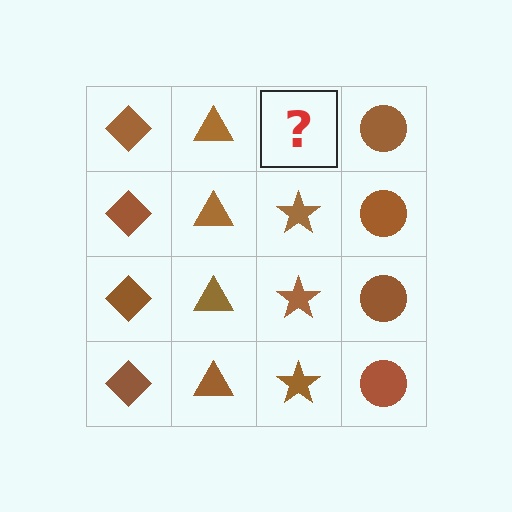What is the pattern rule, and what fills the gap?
The rule is that each column has a consistent shape. The gap should be filled with a brown star.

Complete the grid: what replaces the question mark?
The question mark should be replaced with a brown star.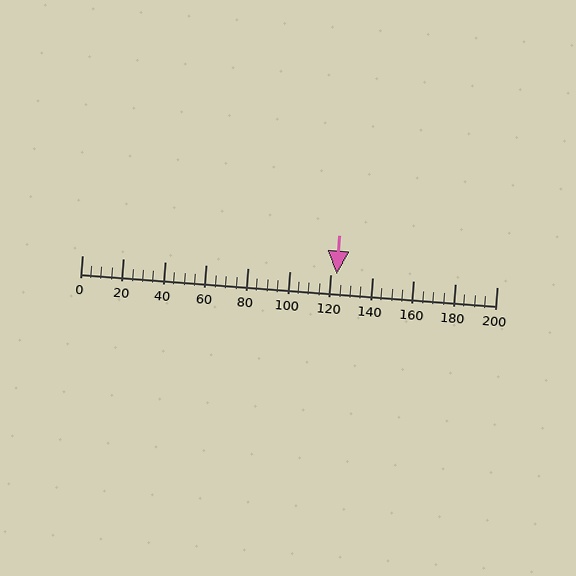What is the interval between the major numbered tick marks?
The major tick marks are spaced 20 units apart.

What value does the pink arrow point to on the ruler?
The pink arrow points to approximately 123.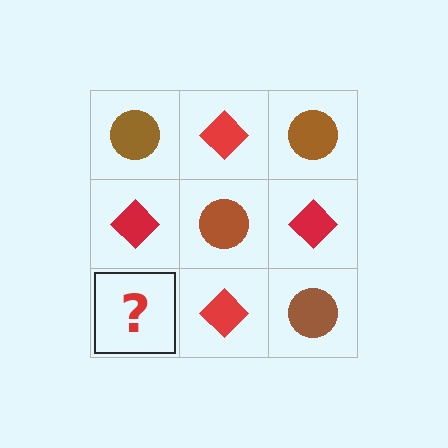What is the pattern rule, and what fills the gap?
The rule is that it alternates brown circle and red diamond in a checkerboard pattern. The gap should be filled with a brown circle.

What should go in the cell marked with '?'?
The missing cell should contain a brown circle.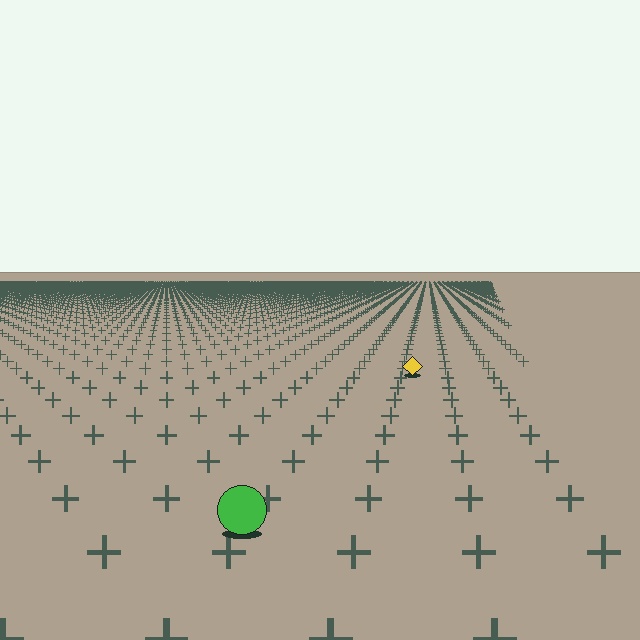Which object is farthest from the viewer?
The yellow diamond is farthest from the viewer. It appears smaller and the ground texture around it is denser.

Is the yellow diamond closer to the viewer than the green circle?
No. The green circle is closer — you can tell from the texture gradient: the ground texture is coarser near it.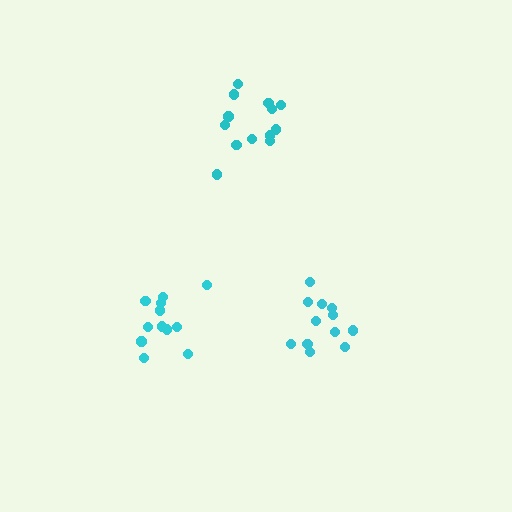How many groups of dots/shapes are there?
There are 3 groups.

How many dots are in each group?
Group 1: 12 dots, Group 2: 13 dots, Group 3: 13 dots (38 total).